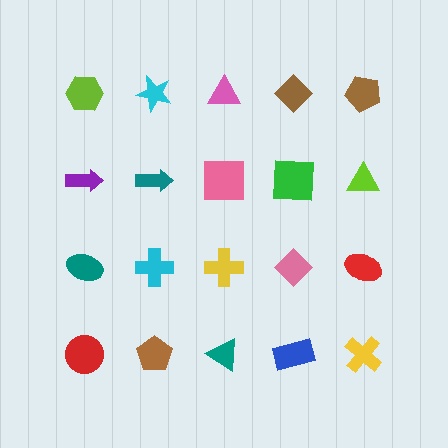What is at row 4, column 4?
A blue rectangle.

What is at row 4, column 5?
A yellow cross.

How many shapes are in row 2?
5 shapes.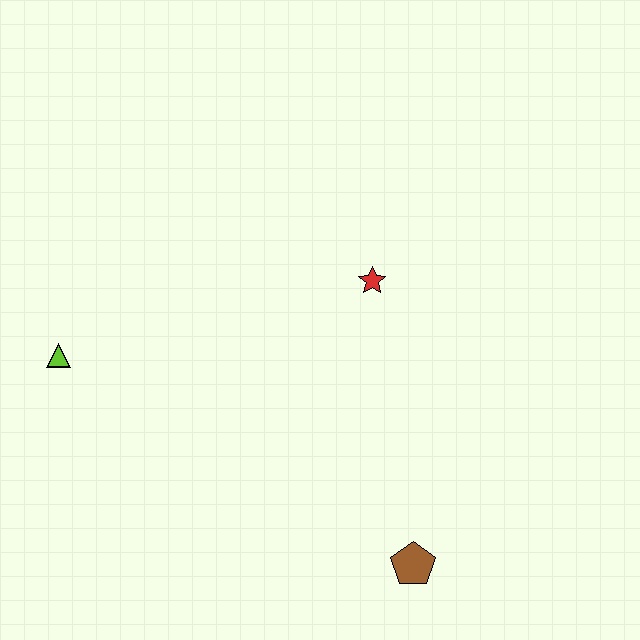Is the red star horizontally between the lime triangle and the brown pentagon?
Yes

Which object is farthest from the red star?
The lime triangle is farthest from the red star.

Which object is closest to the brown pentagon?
The red star is closest to the brown pentagon.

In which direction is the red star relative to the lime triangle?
The red star is to the right of the lime triangle.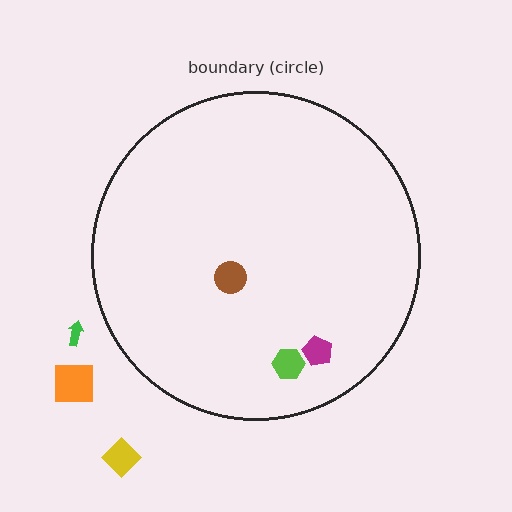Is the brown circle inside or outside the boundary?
Inside.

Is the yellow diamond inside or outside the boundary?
Outside.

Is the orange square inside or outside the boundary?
Outside.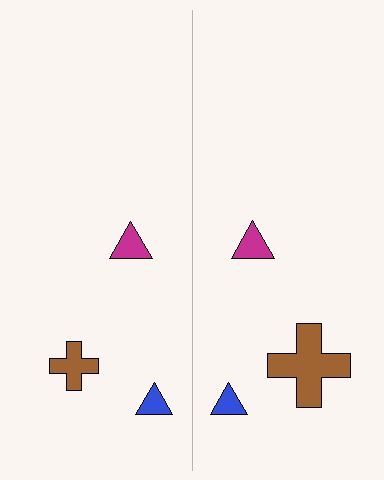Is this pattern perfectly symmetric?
No, the pattern is not perfectly symmetric. The brown cross on the right side has a different size than its mirror counterpart.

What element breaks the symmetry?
The brown cross on the right side has a different size than its mirror counterpart.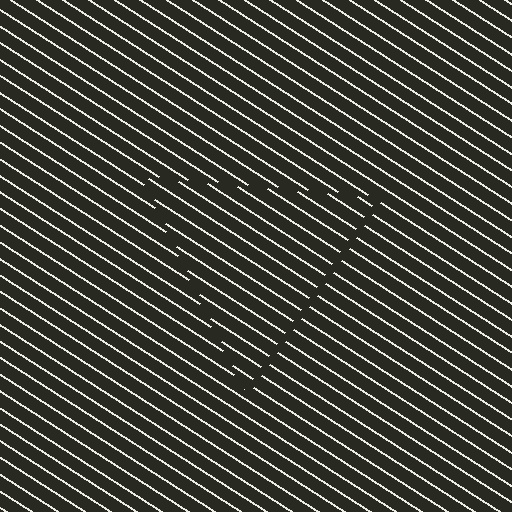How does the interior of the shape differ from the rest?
The interior of the shape contains the same grating, shifted by half a period — the contour is defined by the phase discontinuity where line-ends from the inner and outer gratings abut.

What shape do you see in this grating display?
An illusory triangle. The interior of the shape contains the same grating, shifted by half a period — the contour is defined by the phase discontinuity where line-ends from the inner and outer gratings abut.